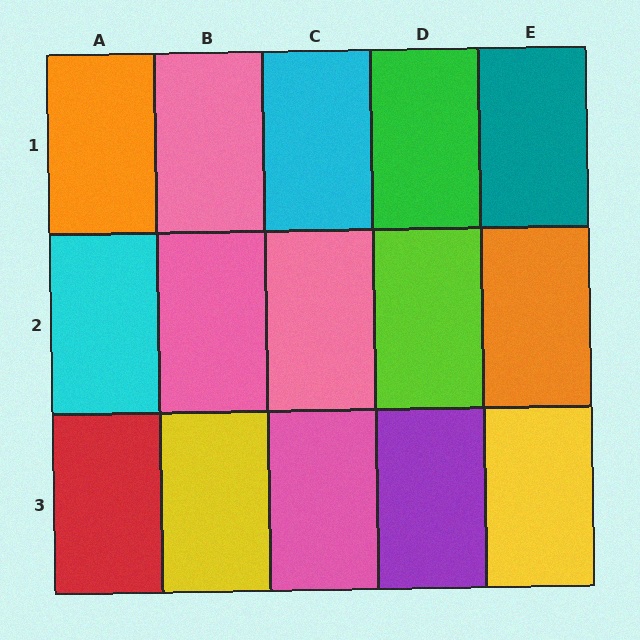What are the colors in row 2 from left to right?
Cyan, pink, pink, lime, orange.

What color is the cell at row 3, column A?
Red.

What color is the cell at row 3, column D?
Purple.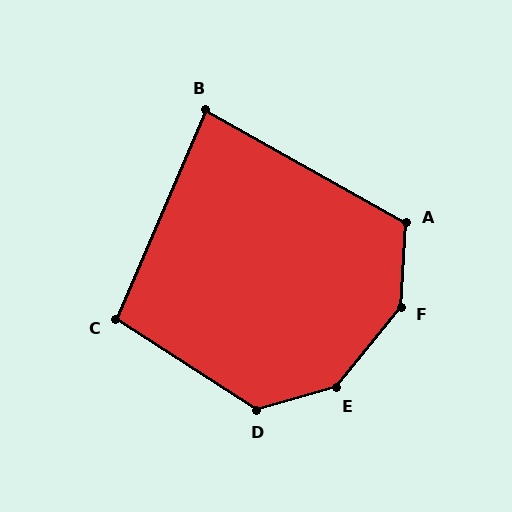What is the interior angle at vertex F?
Approximately 144 degrees (obtuse).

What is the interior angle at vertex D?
Approximately 131 degrees (obtuse).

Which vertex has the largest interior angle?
E, at approximately 145 degrees.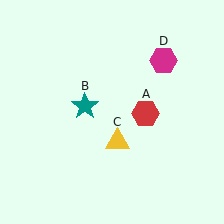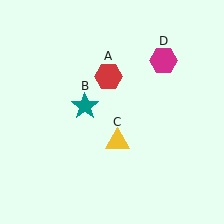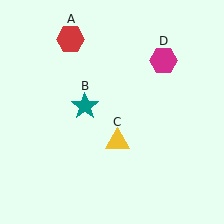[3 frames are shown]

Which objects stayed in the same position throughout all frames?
Teal star (object B) and yellow triangle (object C) and magenta hexagon (object D) remained stationary.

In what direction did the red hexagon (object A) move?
The red hexagon (object A) moved up and to the left.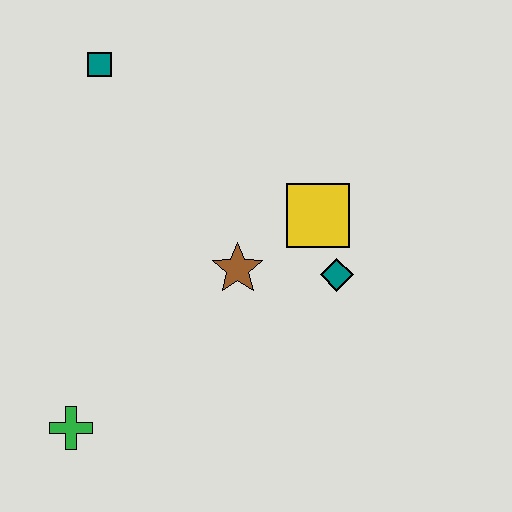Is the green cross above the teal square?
No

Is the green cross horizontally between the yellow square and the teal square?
No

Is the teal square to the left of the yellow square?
Yes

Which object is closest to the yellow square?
The teal diamond is closest to the yellow square.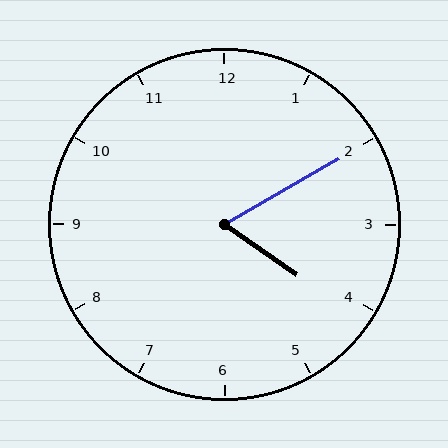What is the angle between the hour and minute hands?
Approximately 65 degrees.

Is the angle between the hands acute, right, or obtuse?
It is acute.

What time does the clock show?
4:10.